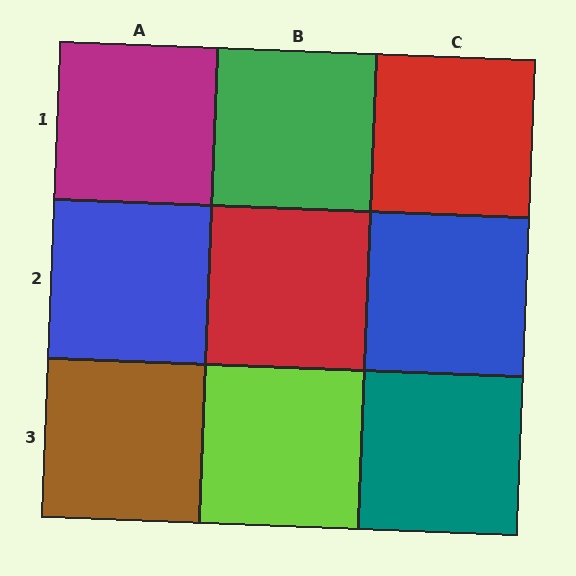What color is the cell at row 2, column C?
Blue.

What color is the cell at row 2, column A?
Blue.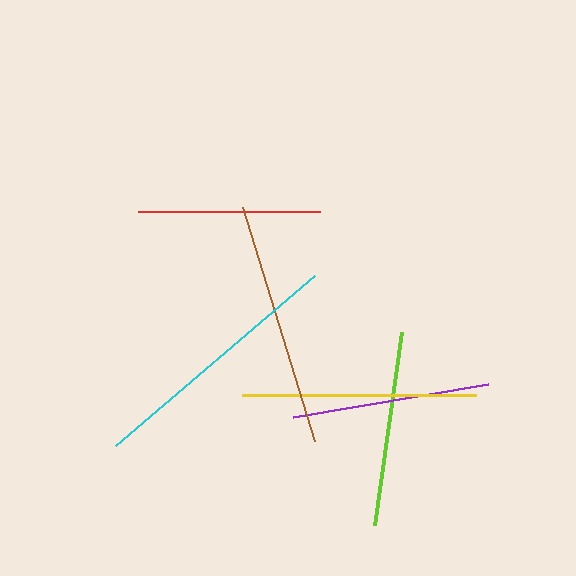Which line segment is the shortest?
The red line is the shortest at approximately 182 pixels.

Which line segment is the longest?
The cyan line is the longest at approximately 262 pixels.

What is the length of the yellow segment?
The yellow segment is approximately 234 pixels long.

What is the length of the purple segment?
The purple segment is approximately 198 pixels long.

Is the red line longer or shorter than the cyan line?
The cyan line is longer than the red line.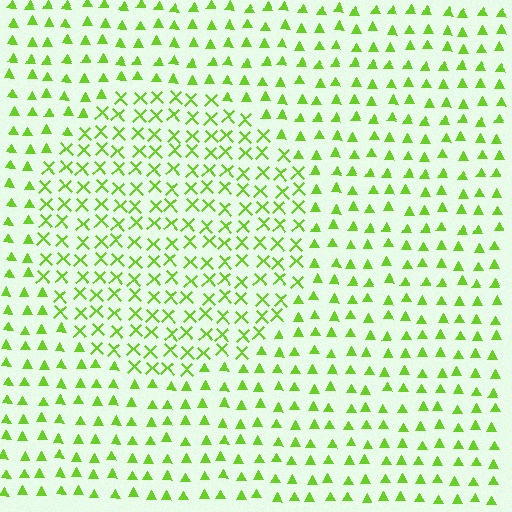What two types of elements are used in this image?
The image uses X marks inside the circle region and triangles outside it.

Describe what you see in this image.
The image is filled with small lime elements arranged in a uniform grid. A circle-shaped region contains X marks, while the surrounding area contains triangles. The boundary is defined purely by the change in element shape.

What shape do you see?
I see a circle.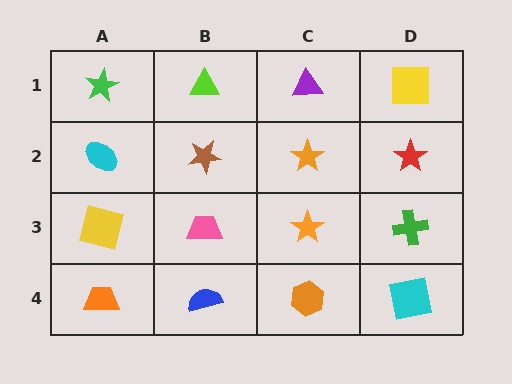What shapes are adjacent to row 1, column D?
A red star (row 2, column D), a purple triangle (row 1, column C).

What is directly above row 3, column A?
A cyan ellipse.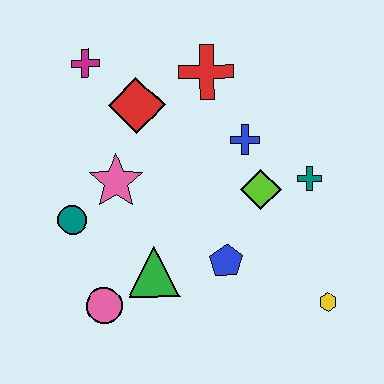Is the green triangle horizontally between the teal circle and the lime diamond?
Yes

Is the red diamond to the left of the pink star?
No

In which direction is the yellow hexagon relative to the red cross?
The yellow hexagon is below the red cross.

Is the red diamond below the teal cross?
No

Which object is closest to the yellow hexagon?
The blue pentagon is closest to the yellow hexagon.